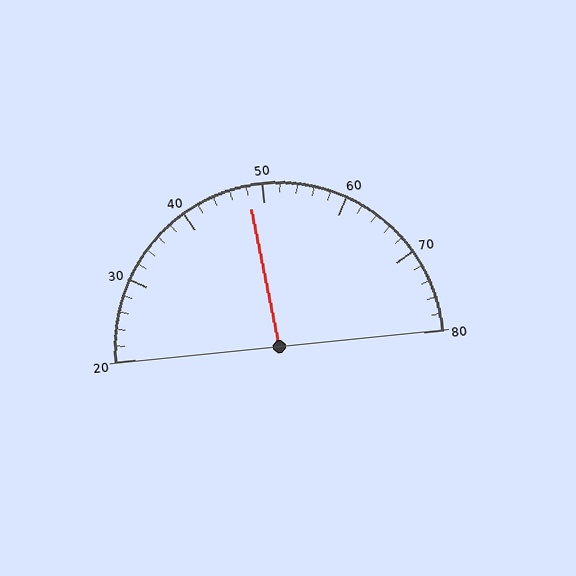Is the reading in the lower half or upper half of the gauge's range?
The reading is in the lower half of the range (20 to 80).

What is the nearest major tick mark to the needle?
The nearest major tick mark is 50.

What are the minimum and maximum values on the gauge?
The gauge ranges from 20 to 80.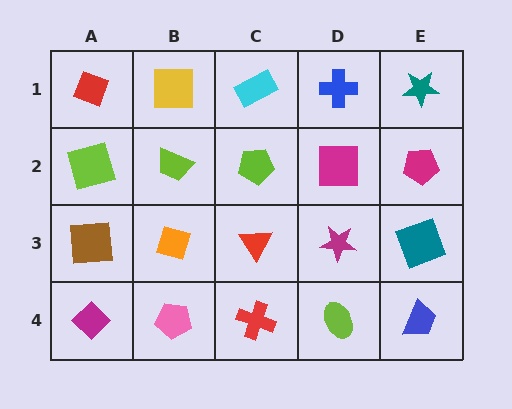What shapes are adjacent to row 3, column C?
A lime pentagon (row 2, column C), a red cross (row 4, column C), an orange diamond (row 3, column B), a magenta star (row 3, column D).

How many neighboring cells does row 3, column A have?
3.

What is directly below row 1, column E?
A magenta pentagon.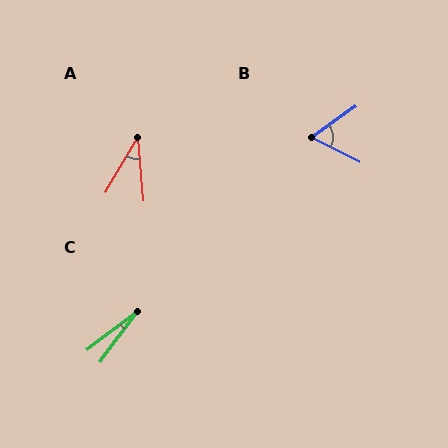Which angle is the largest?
B, at approximately 62 degrees.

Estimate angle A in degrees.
Approximately 36 degrees.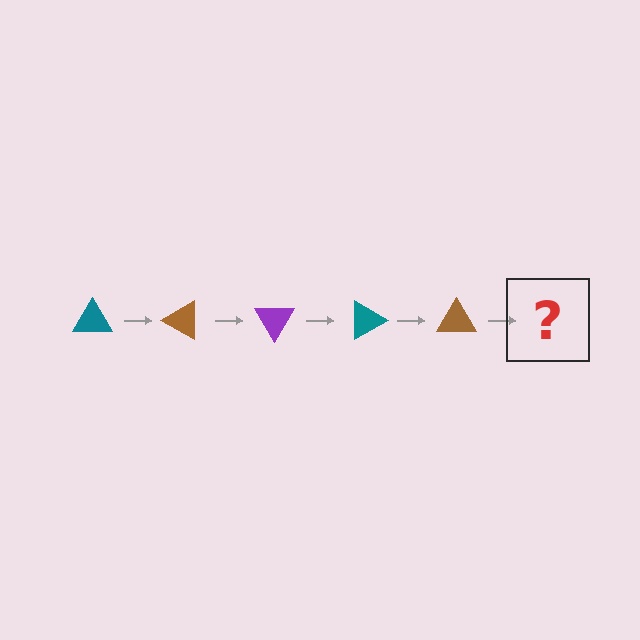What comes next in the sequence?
The next element should be a purple triangle, rotated 150 degrees from the start.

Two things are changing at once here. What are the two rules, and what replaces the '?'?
The two rules are that it rotates 30 degrees each step and the color cycles through teal, brown, and purple. The '?' should be a purple triangle, rotated 150 degrees from the start.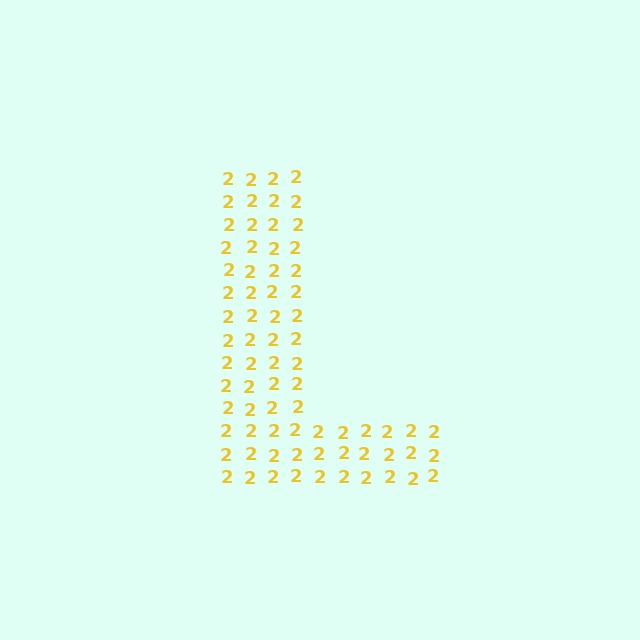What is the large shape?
The large shape is the letter L.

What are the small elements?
The small elements are digit 2's.